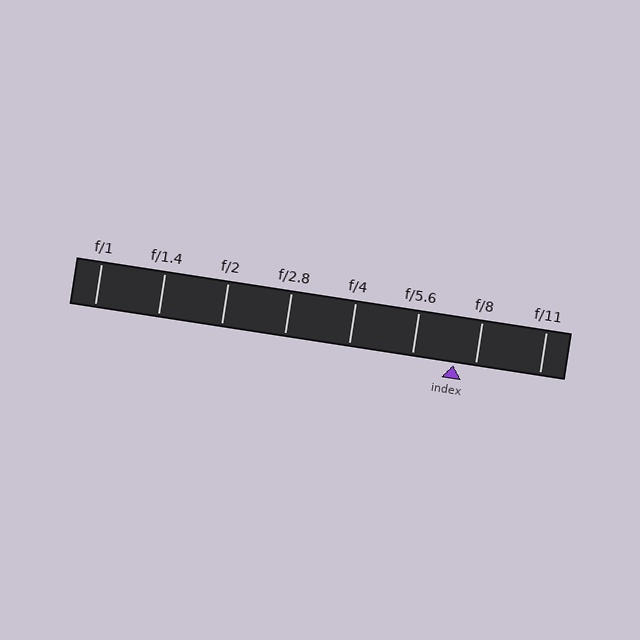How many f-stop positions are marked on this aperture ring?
There are 8 f-stop positions marked.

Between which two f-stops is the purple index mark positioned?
The index mark is between f/5.6 and f/8.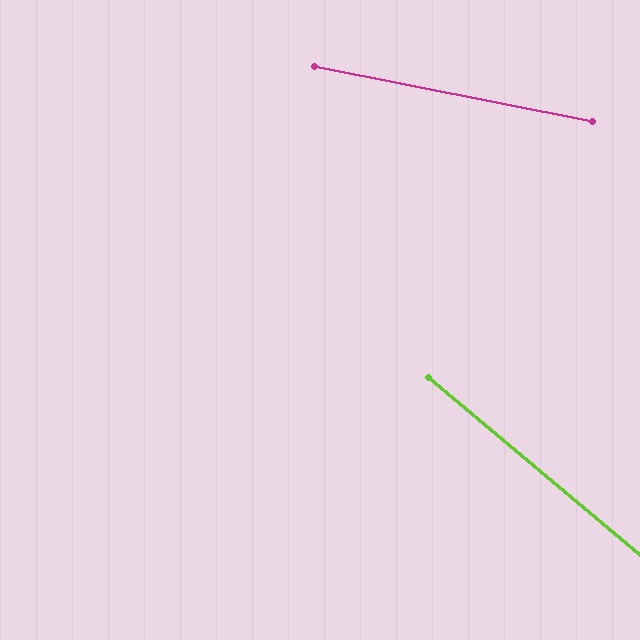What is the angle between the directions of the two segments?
Approximately 29 degrees.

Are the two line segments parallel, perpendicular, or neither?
Neither parallel nor perpendicular — they differ by about 29°.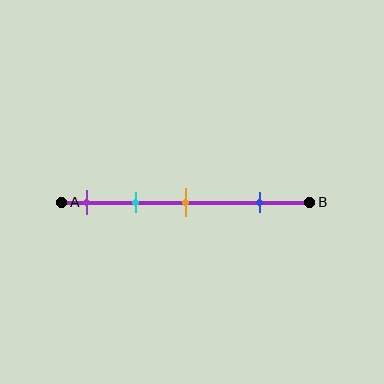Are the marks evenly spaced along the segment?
No, the marks are not evenly spaced.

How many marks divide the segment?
There are 4 marks dividing the segment.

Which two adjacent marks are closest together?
The purple and cyan marks are the closest adjacent pair.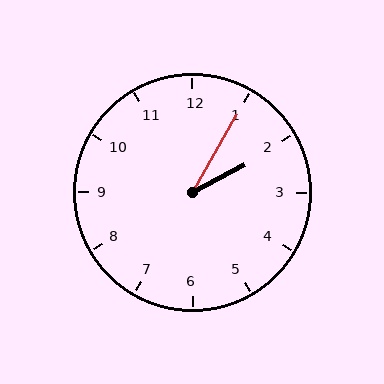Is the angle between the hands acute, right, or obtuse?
It is acute.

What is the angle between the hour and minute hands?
Approximately 32 degrees.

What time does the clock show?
2:05.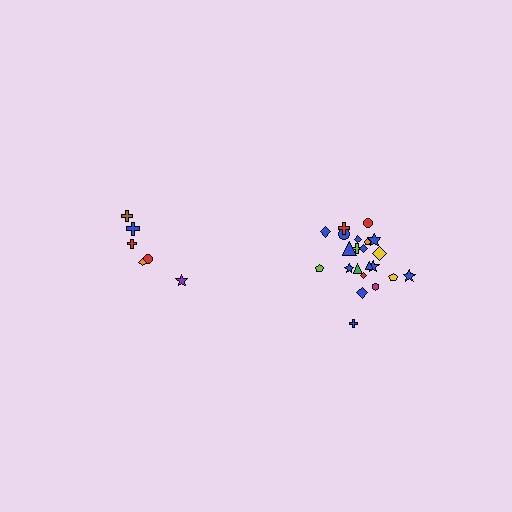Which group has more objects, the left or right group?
The right group.